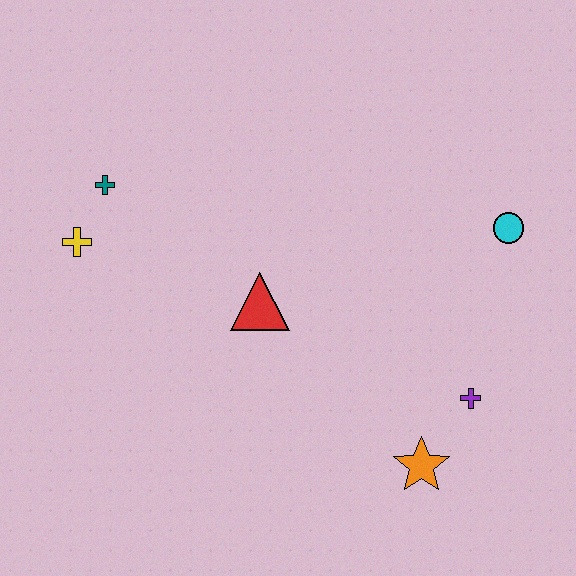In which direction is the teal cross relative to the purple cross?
The teal cross is to the left of the purple cross.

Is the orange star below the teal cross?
Yes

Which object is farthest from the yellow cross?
The cyan circle is farthest from the yellow cross.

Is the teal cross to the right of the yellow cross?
Yes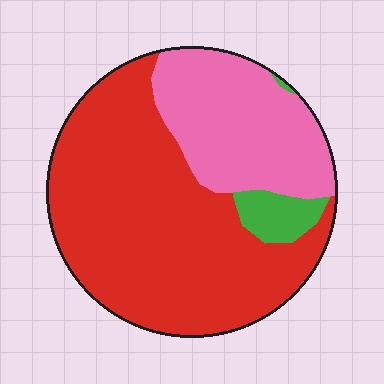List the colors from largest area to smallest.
From largest to smallest: red, pink, green.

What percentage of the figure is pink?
Pink takes up about one third (1/3) of the figure.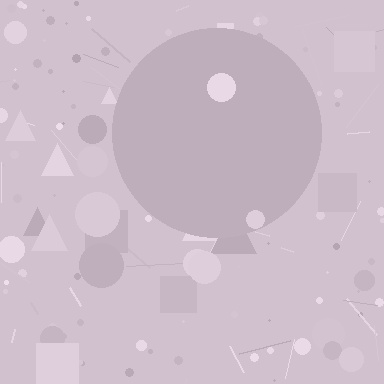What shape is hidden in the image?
A circle is hidden in the image.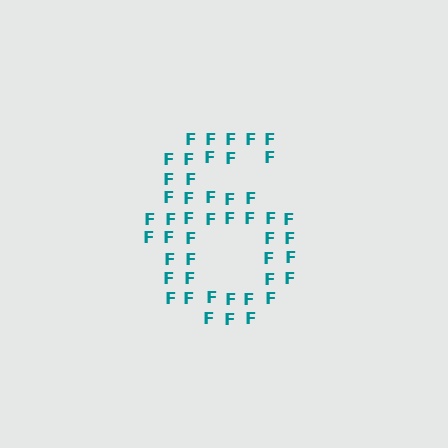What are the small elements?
The small elements are letter F's.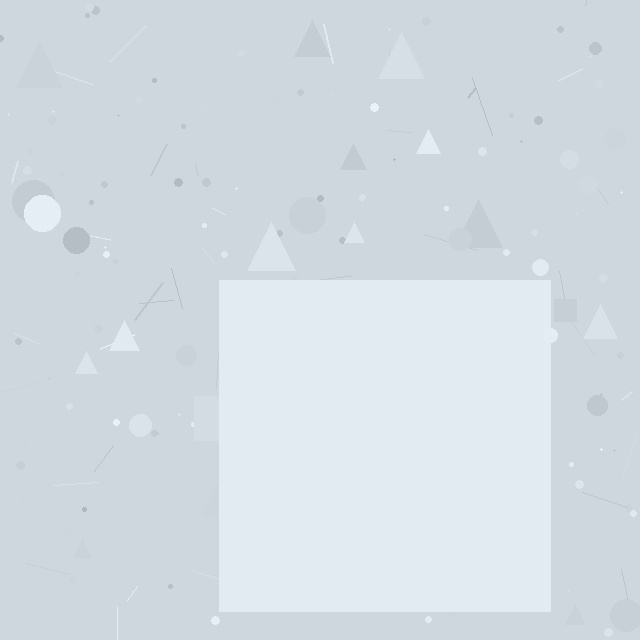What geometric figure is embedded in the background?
A square is embedded in the background.